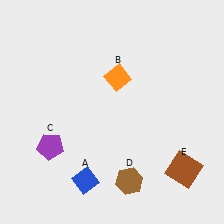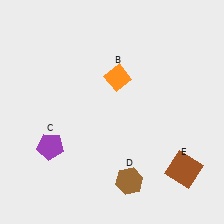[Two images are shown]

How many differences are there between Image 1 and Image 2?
There is 1 difference between the two images.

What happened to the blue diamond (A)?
The blue diamond (A) was removed in Image 2. It was in the bottom-left area of Image 1.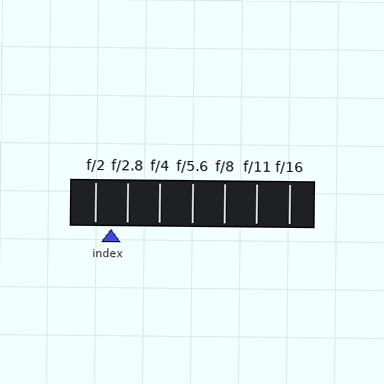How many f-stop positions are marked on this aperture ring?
There are 7 f-stop positions marked.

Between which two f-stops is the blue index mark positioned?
The index mark is between f/2 and f/2.8.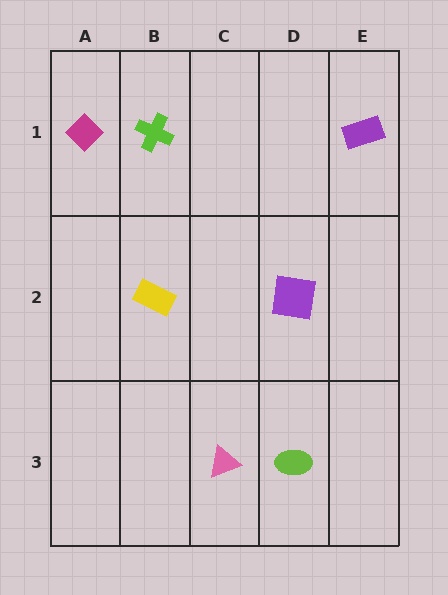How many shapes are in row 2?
2 shapes.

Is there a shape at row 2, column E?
No, that cell is empty.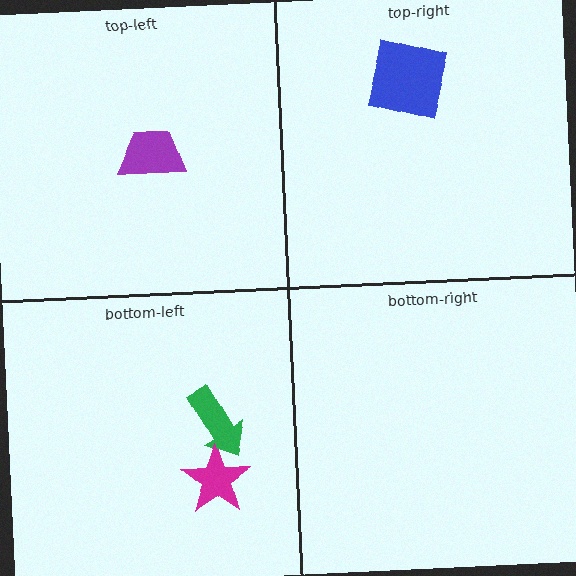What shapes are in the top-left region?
The purple trapezoid.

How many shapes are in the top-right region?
1.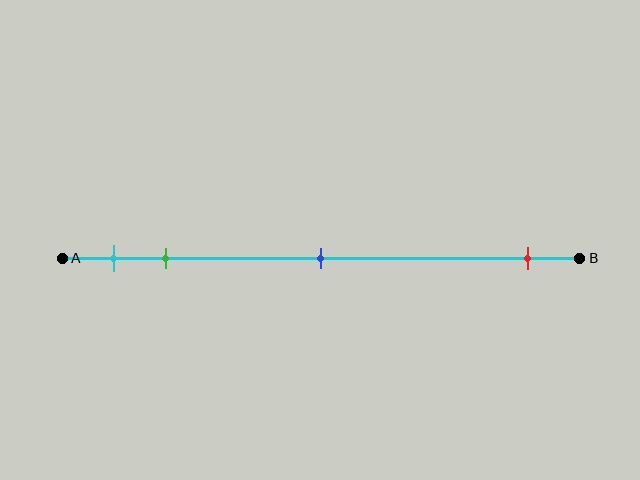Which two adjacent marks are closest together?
The cyan and green marks are the closest adjacent pair.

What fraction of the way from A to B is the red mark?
The red mark is approximately 90% (0.9) of the way from A to B.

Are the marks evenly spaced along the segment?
No, the marks are not evenly spaced.